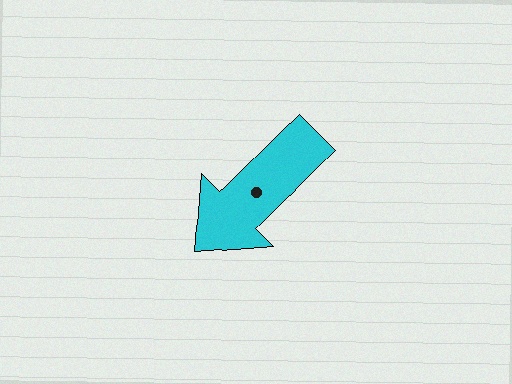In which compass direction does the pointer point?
Southwest.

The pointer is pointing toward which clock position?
Roughly 7 o'clock.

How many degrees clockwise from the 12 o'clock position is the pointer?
Approximately 225 degrees.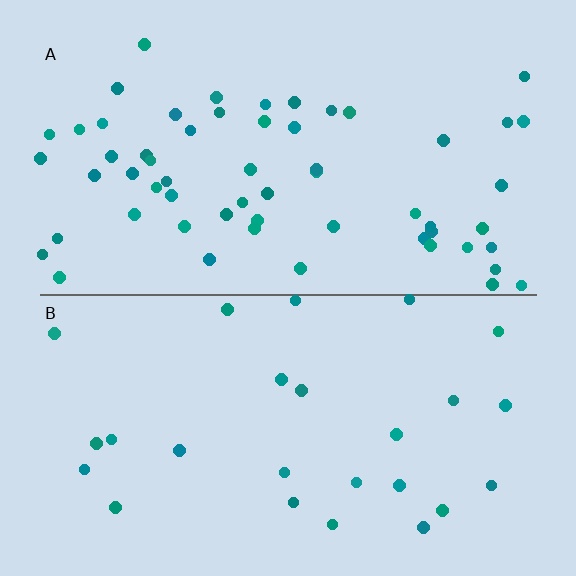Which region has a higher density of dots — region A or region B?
A (the top).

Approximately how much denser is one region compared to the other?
Approximately 2.3× — region A over region B.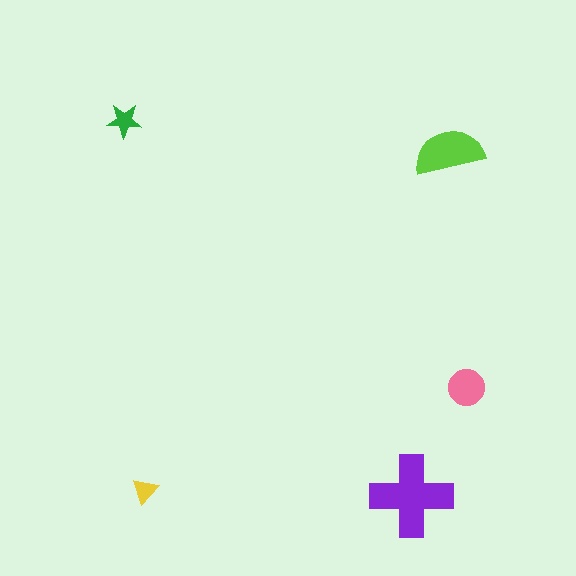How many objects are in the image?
There are 5 objects in the image.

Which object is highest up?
The green star is topmost.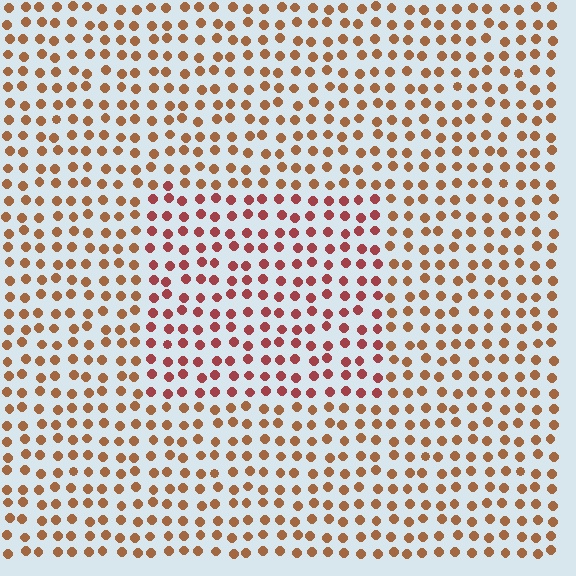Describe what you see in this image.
The image is filled with small brown elements in a uniform arrangement. A rectangle-shaped region is visible where the elements are tinted to a slightly different hue, forming a subtle color boundary.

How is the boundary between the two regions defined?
The boundary is defined purely by a slight shift in hue (about 29 degrees). Spacing, size, and orientation are identical on both sides.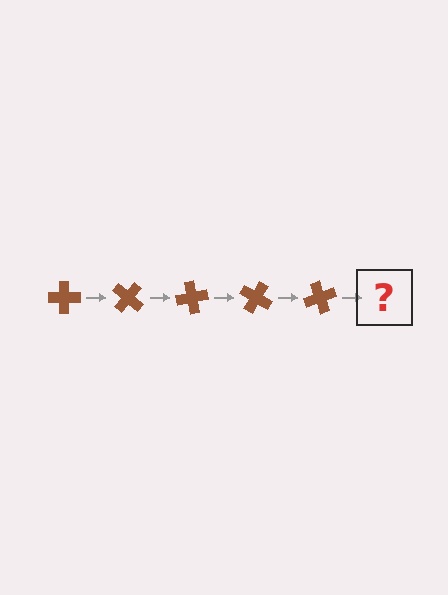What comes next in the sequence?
The next element should be a brown cross rotated 200 degrees.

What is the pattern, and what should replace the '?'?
The pattern is that the cross rotates 40 degrees each step. The '?' should be a brown cross rotated 200 degrees.